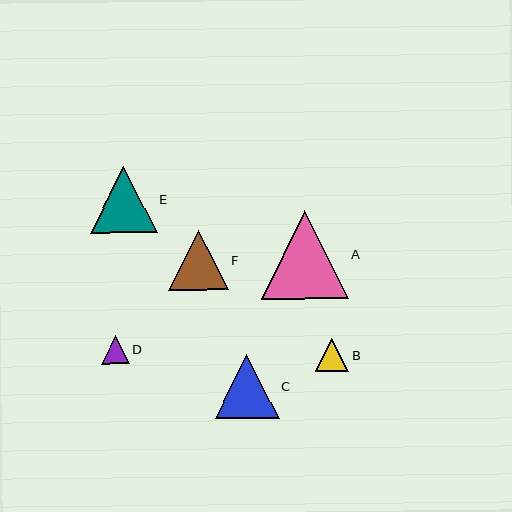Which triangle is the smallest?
Triangle D is the smallest with a size of approximately 28 pixels.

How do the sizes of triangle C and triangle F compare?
Triangle C and triangle F are approximately the same size.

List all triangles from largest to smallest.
From largest to smallest: A, E, C, F, B, D.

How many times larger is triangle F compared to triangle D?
Triangle F is approximately 2.1 times the size of triangle D.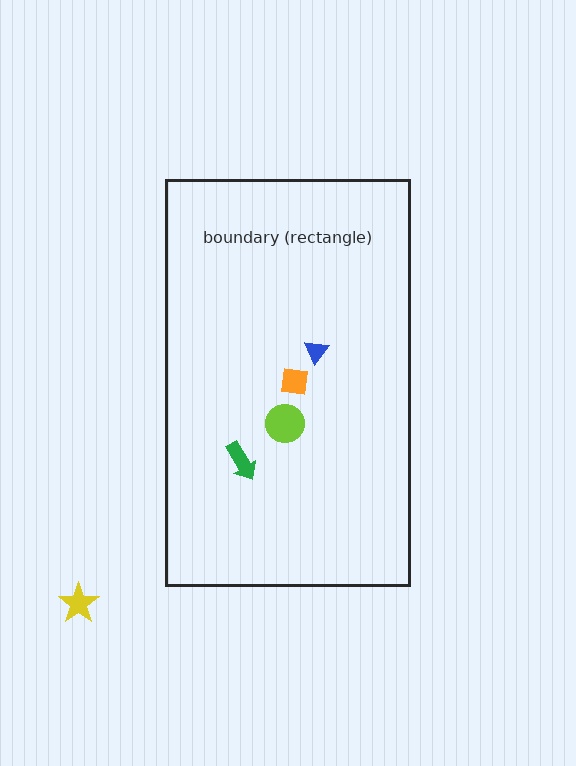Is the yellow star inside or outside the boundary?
Outside.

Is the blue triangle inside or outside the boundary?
Inside.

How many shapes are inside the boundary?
4 inside, 1 outside.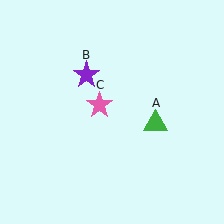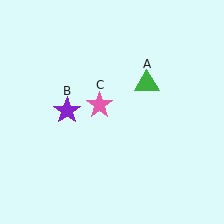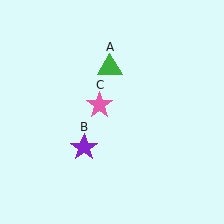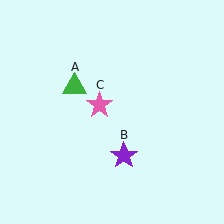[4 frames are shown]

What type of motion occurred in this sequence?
The green triangle (object A), purple star (object B) rotated counterclockwise around the center of the scene.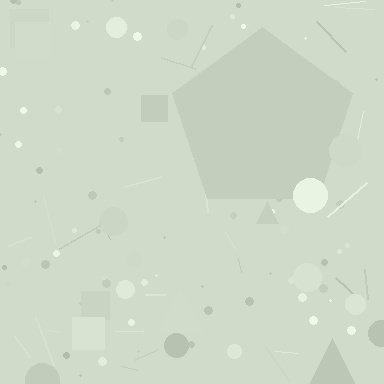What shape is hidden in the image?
A pentagon is hidden in the image.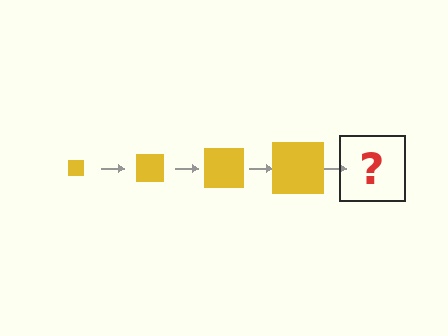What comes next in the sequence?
The next element should be a yellow square, larger than the previous one.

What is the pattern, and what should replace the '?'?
The pattern is that the square gets progressively larger each step. The '?' should be a yellow square, larger than the previous one.